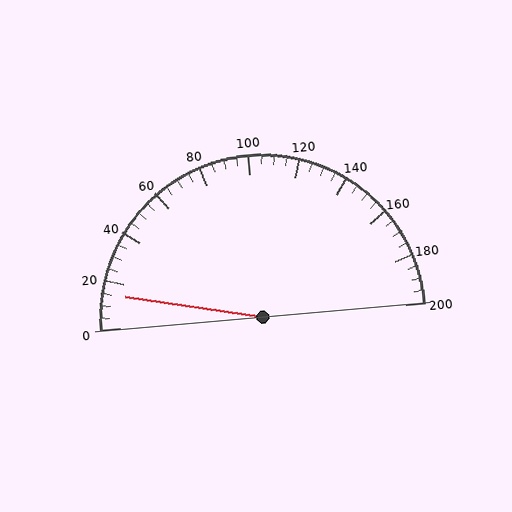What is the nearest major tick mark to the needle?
The nearest major tick mark is 20.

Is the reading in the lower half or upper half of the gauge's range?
The reading is in the lower half of the range (0 to 200).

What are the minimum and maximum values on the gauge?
The gauge ranges from 0 to 200.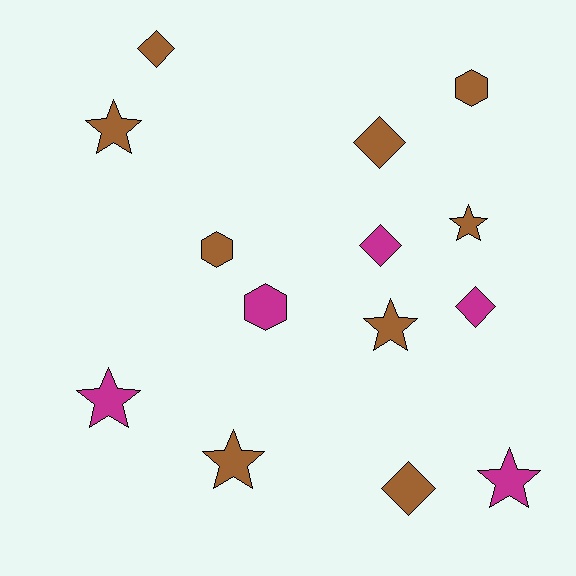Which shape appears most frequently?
Star, with 6 objects.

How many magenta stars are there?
There are 2 magenta stars.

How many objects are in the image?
There are 14 objects.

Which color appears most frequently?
Brown, with 9 objects.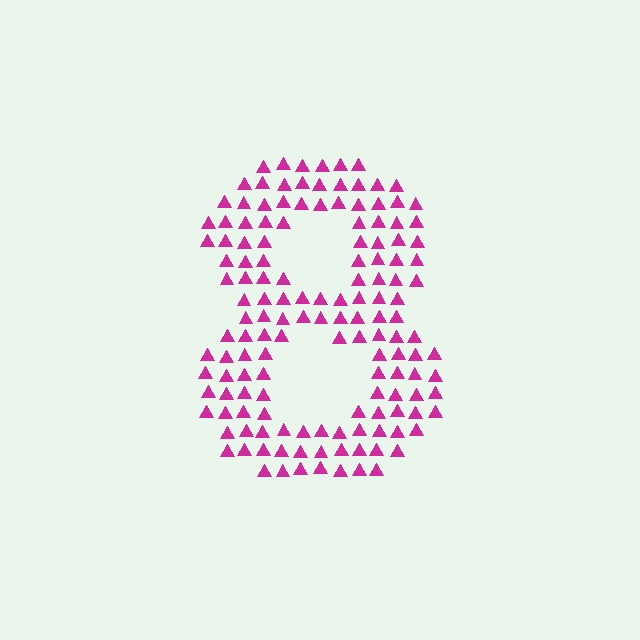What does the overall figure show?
The overall figure shows the digit 8.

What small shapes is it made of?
It is made of small triangles.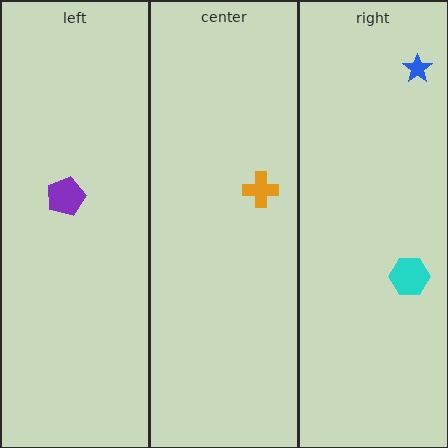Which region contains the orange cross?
The center region.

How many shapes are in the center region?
1.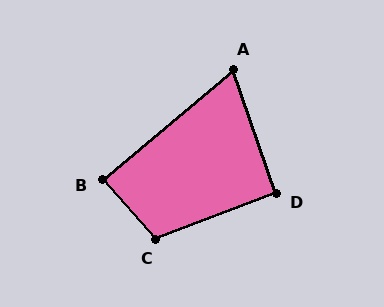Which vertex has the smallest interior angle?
A, at approximately 69 degrees.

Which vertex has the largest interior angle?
C, at approximately 111 degrees.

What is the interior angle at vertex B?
Approximately 88 degrees (approximately right).